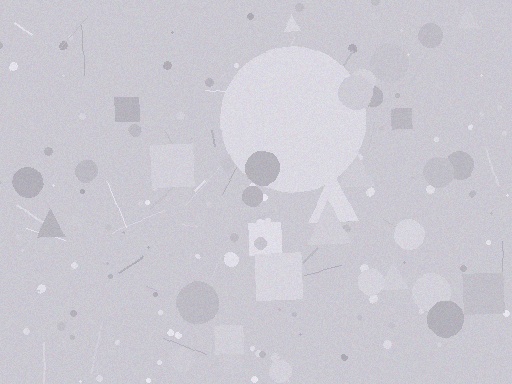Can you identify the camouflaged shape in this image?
The camouflaged shape is a circle.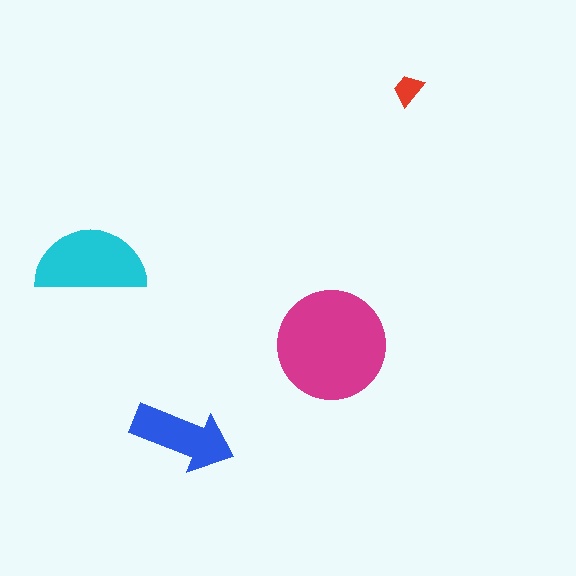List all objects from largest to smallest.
The magenta circle, the cyan semicircle, the blue arrow, the red trapezoid.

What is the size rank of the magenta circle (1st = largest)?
1st.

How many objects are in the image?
There are 4 objects in the image.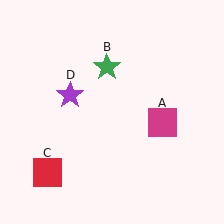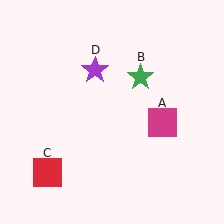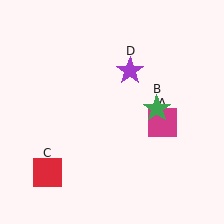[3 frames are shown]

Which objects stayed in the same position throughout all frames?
Magenta square (object A) and red square (object C) remained stationary.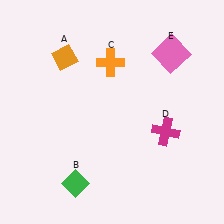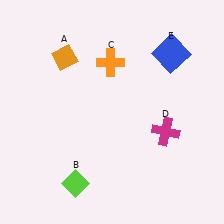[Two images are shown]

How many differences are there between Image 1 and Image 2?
There are 2 differences between the two images.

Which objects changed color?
B changed from green to lime. E changed from pink to blue.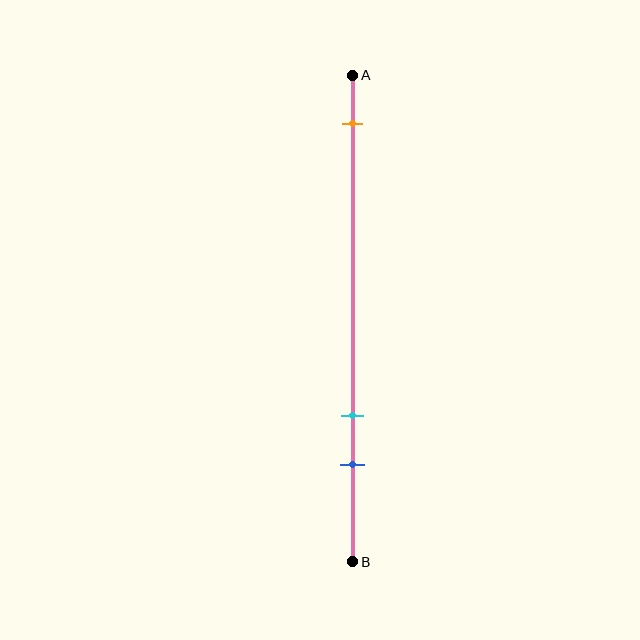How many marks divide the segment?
There are 3 marks dividing the segment.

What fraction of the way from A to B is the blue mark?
The blue mark is approximately 80% (0.8) of the way from A to B.